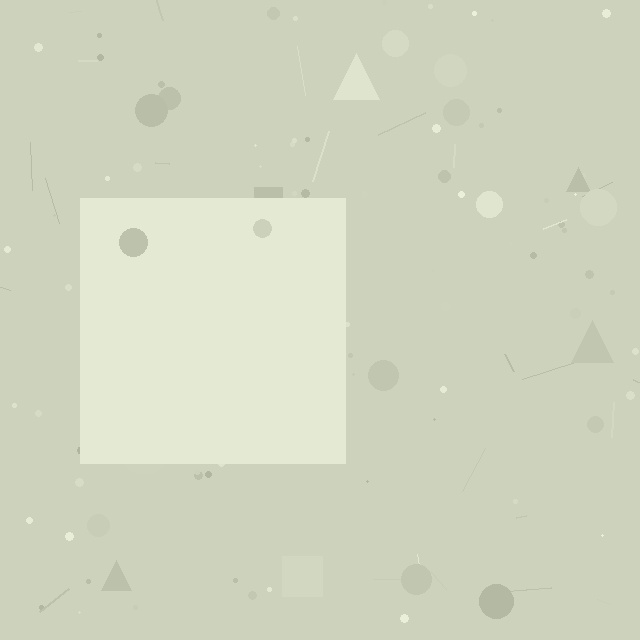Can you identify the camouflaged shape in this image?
The camouflaged shape is a square.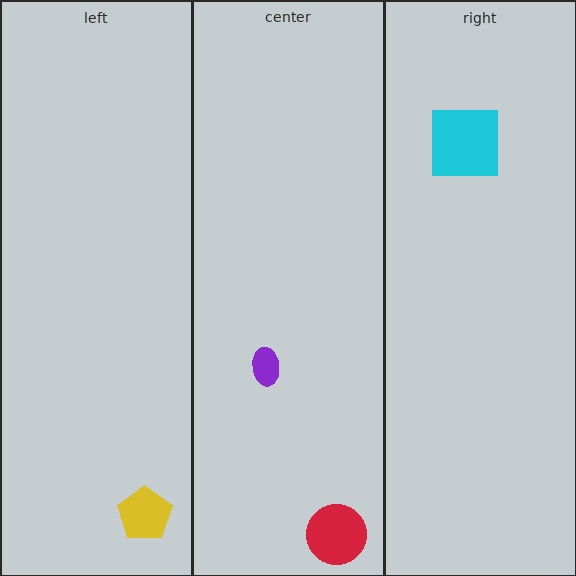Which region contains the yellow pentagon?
The left region.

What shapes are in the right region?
The cyan square.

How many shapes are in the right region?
1.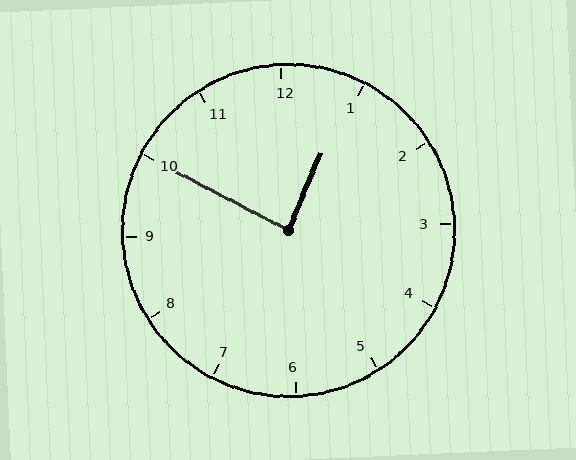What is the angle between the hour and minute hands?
Approximately 85 degrees.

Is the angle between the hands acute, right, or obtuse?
It is right.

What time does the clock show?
12:50.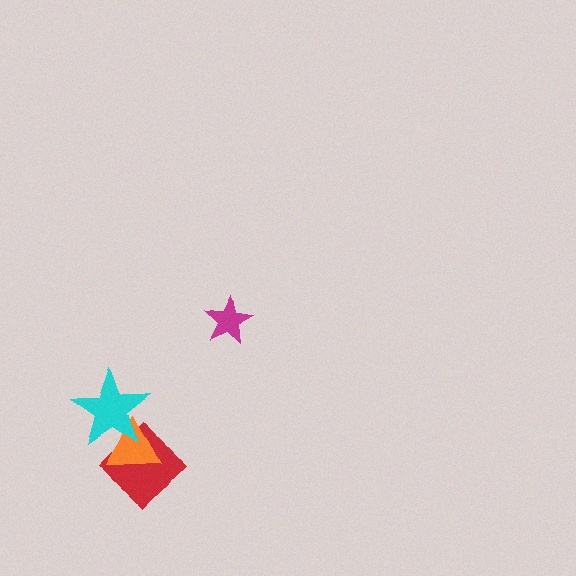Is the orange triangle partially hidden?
Yes, it is partially covered by another shape.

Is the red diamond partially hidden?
Yes, it is partially covered by another shape.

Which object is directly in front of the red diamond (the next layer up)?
The orange triangle is directly in front of the red diamond.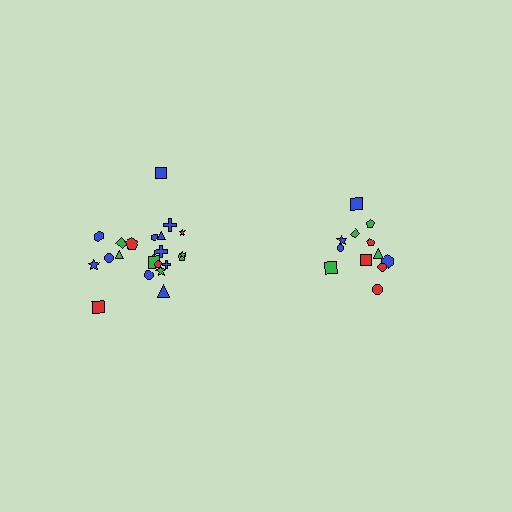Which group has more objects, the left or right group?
The left group.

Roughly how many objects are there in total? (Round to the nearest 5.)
Roughly 35 objects in total.